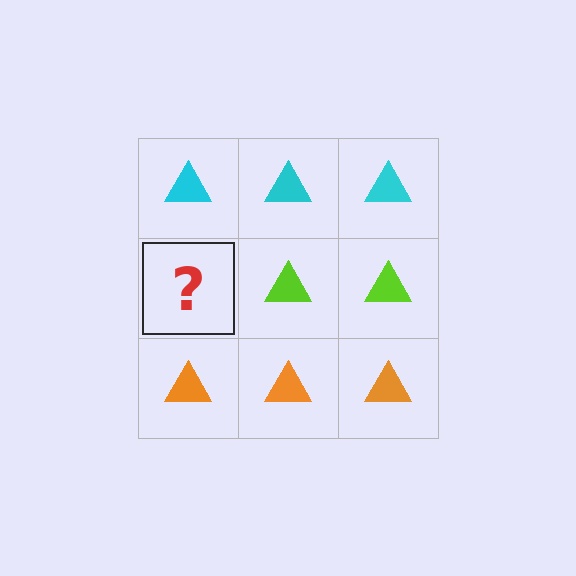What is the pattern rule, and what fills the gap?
The rule is that each row has a consistent color. The gap should be filled with a lime triangle.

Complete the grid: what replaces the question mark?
The question mark should be replaced with a lime triangle.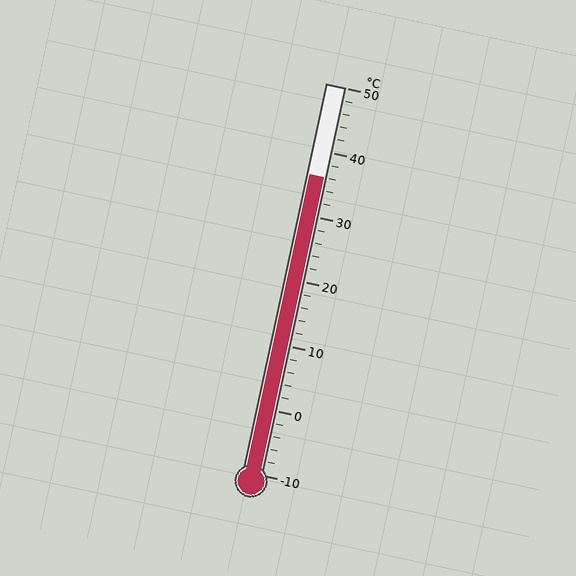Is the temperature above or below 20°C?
The temperature is above 20°C.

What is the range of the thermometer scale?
The thermometer scale ranges from -10°C to 50°C.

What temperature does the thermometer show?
The thermometer shows approximately 36°C.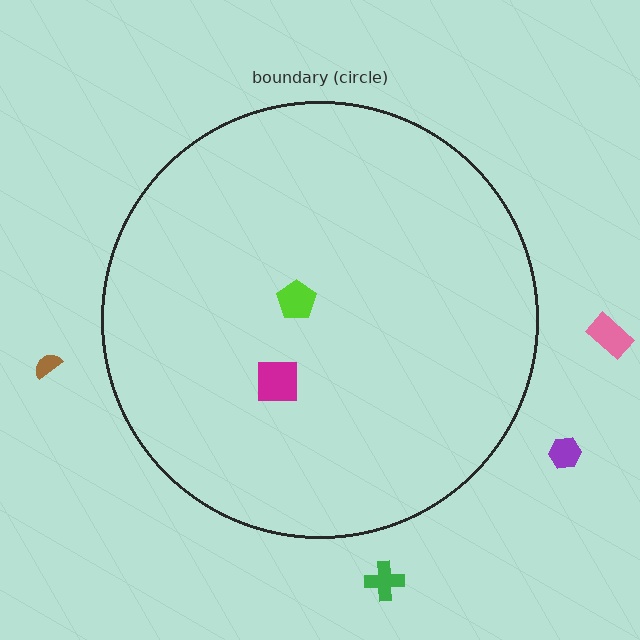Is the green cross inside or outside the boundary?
Outside.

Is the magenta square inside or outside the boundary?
Inside.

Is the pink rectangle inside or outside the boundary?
Outside.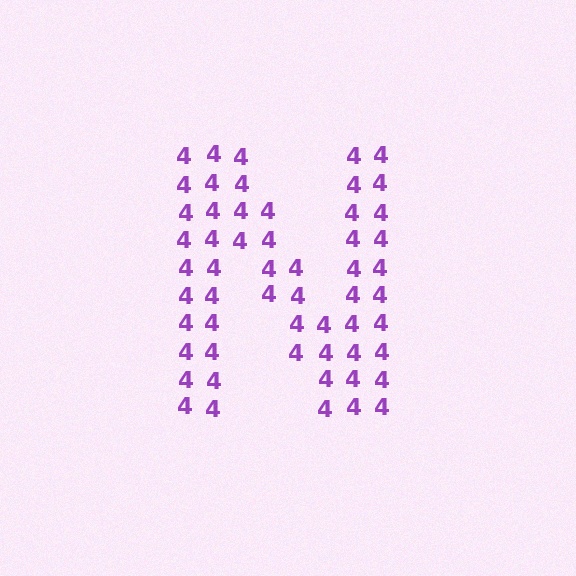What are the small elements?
The small elements are digit 4's.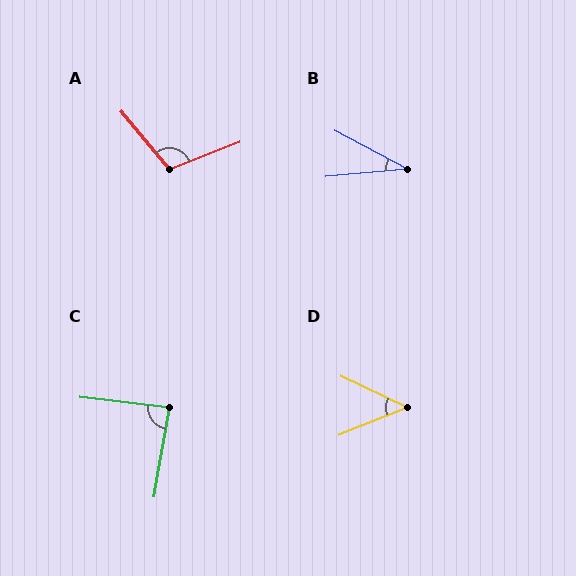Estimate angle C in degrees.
Approximately 86 degrees.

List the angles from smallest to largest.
B (33°), D (47°), C (86°), A (108°).